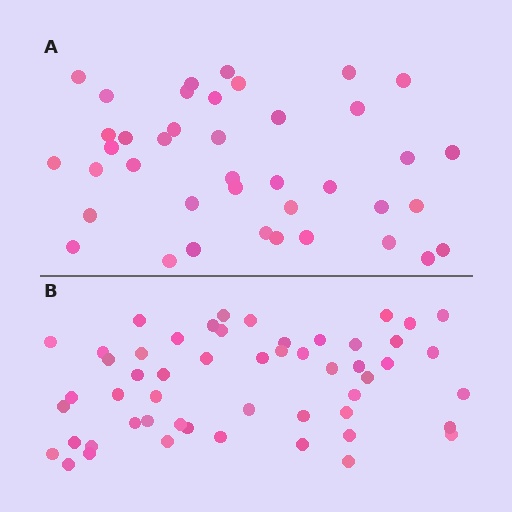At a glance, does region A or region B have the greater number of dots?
Region B (the bottom region) has more dots.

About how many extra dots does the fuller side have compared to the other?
Region B has approximately 15 more dots than region A.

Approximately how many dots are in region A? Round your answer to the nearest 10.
About 40 dots.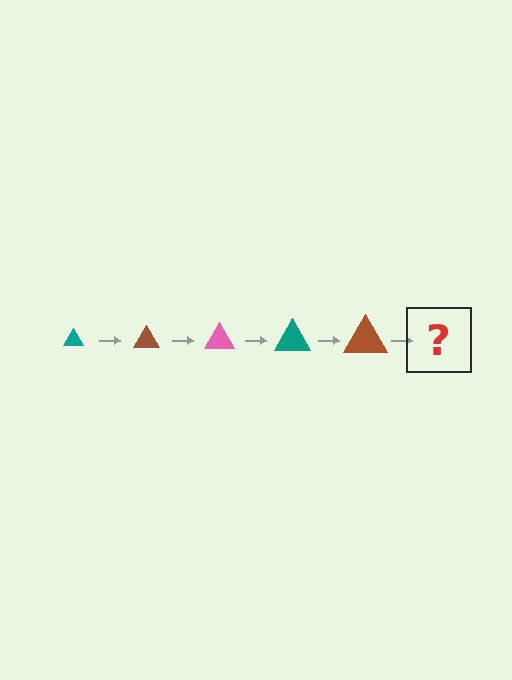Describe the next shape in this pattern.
It should be a pink triangle, larger than the previous one.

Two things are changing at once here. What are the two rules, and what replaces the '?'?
The two rules are that the triangle grows larger each step and the color cycles through teal, brown, and pink. The '?' should be a pink triangle, larger than the previous one.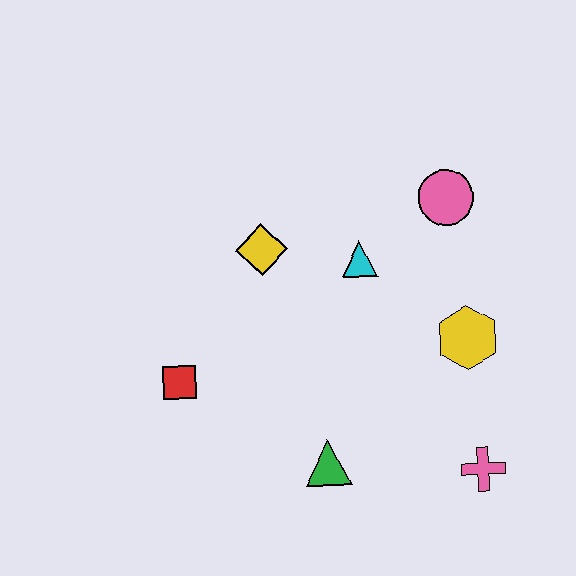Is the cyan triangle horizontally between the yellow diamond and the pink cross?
Yes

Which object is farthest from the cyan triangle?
The pink cross is farthest from the cyan triangle.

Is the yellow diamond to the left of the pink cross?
Yes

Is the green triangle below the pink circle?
Yes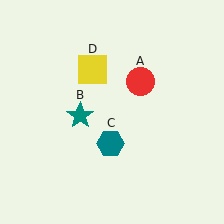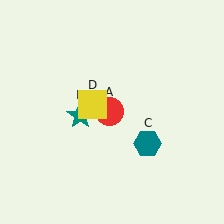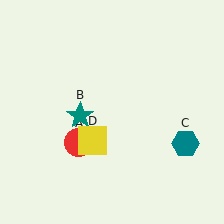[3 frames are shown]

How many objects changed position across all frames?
3 objects changed position: red circle (object A), teal hexagon (object C), yellow square (object D).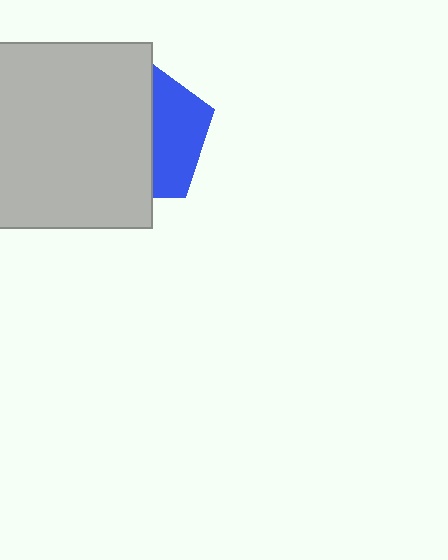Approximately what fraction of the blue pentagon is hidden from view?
Roughly 63% of the blue pentagon is hidden behind the light gray square.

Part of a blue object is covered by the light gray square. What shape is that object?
It is a pentagon.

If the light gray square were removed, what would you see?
You would see the complete blue pentagon.